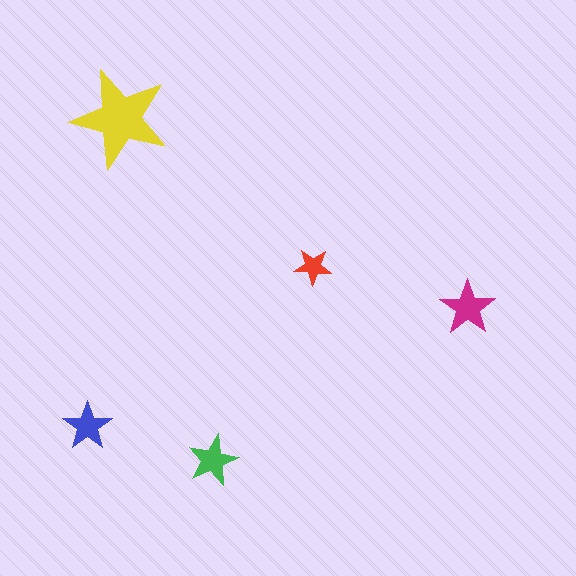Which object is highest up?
The yellow star is topmost.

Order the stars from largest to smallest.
the yellow one, the magenta one, the green one, the blue one, the red one.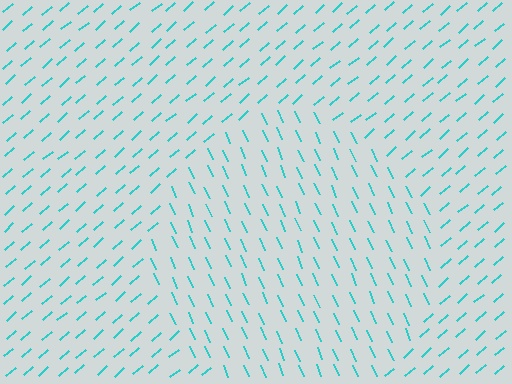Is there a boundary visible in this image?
Yes, there is a texture boundary formed by a change in line orientation.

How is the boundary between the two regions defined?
The boundary is defined purely by a change in line orientation (approximately 73 degrees difference). All lines are the same color and thickness.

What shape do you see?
I see a circle.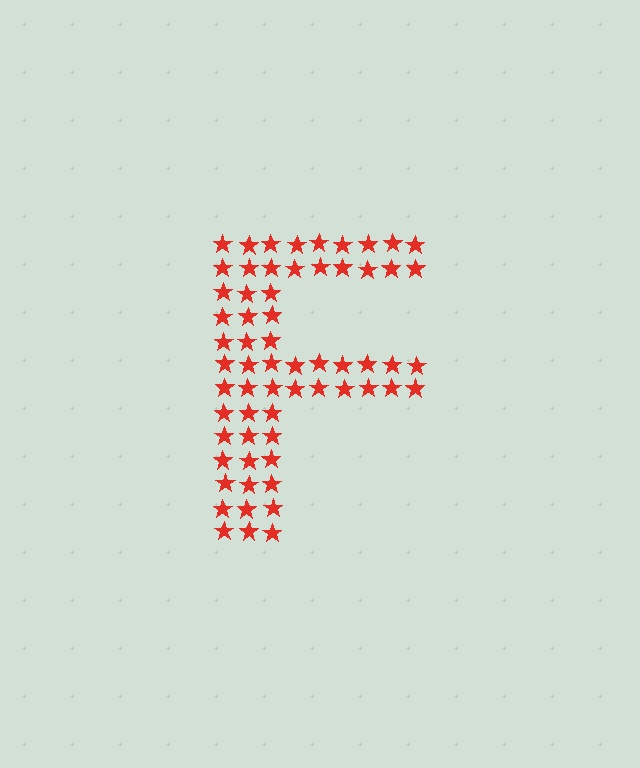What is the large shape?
The large shape is the letter F.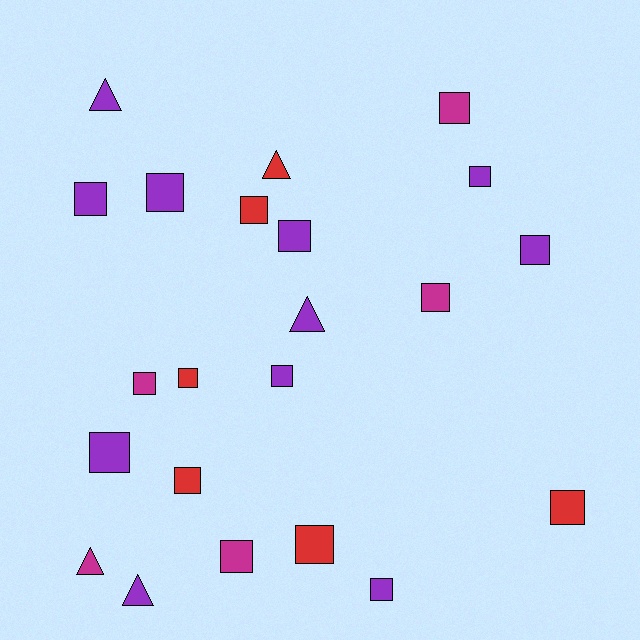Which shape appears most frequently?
Square, with 17 objects.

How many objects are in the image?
There are 22 objects.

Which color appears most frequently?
Purple, with 11 objects.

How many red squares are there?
There are 5 red squares.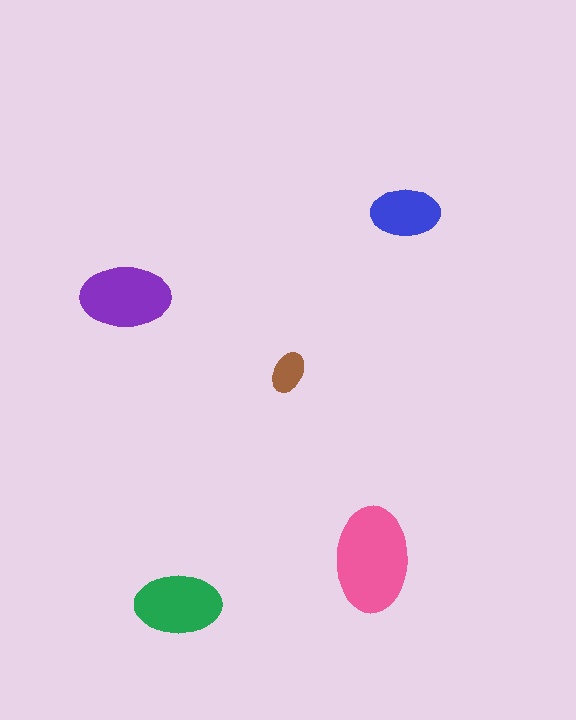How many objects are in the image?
There are 5 objects in the image.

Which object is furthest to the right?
The blue ellipse is rightmost.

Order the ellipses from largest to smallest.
the pink one, the purple one, the green one, the blue one, the brown one.